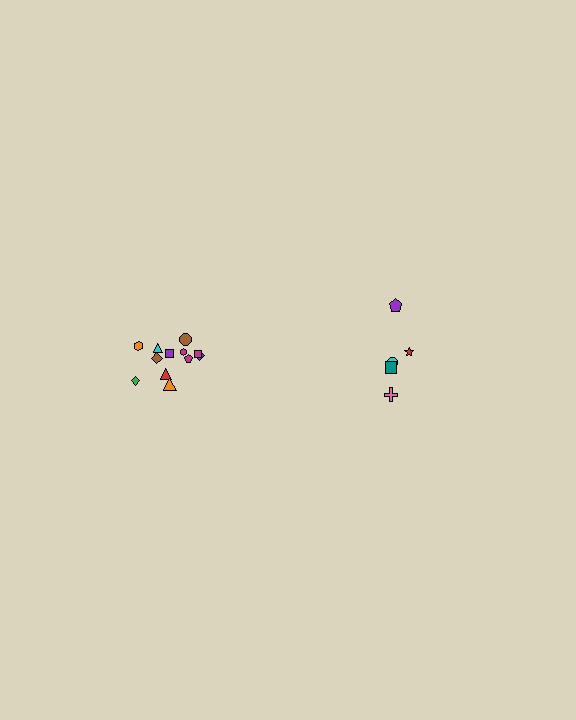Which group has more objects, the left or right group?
The left group.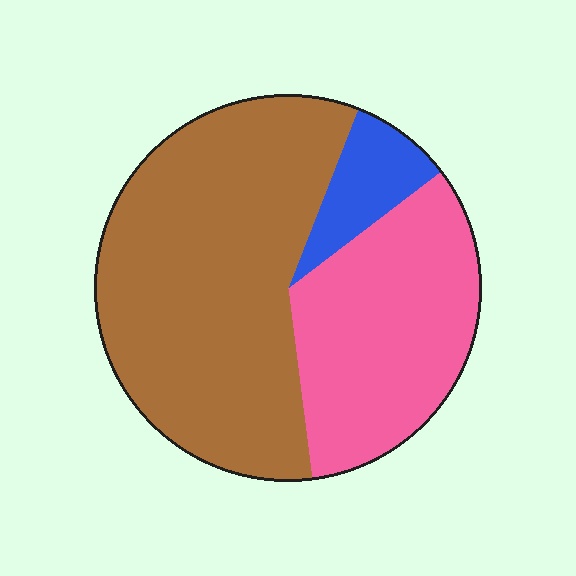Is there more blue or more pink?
Pink.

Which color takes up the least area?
Blue, at roughly 10%.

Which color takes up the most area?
Brown, at roughly 60%.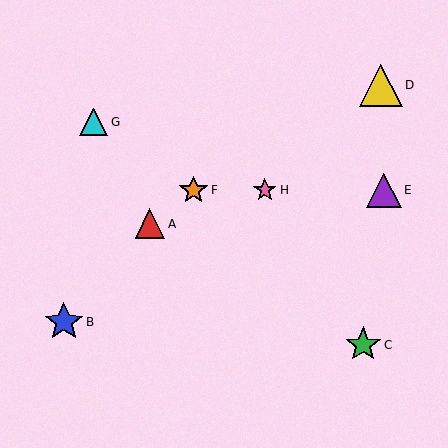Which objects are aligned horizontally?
Objects E, F, H are aligned horizontally.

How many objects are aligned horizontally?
3 objects (E, F, H) are aligned horizontally.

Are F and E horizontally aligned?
Yes, both are at y≈190.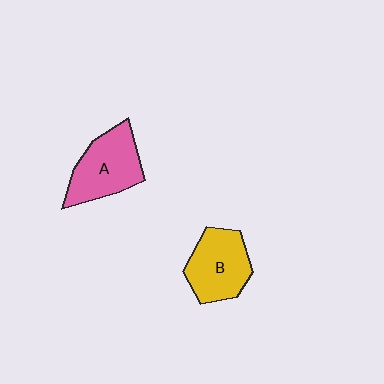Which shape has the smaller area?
Shape B (yellow).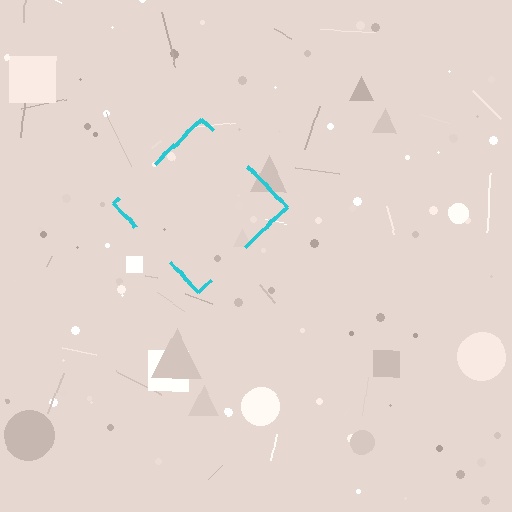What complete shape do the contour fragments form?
The contour fragments form a diamond.